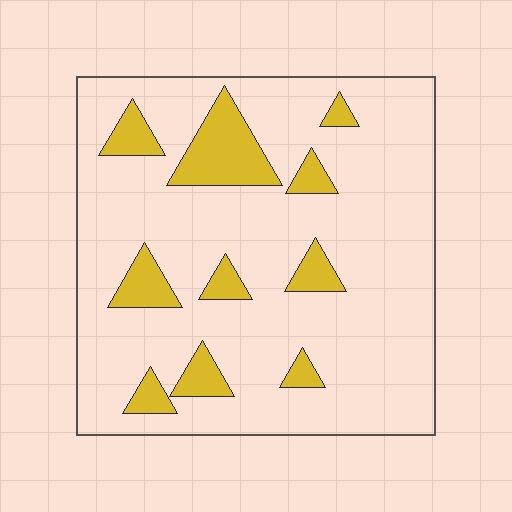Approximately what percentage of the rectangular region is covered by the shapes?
Approximately 15%.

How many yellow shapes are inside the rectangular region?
10.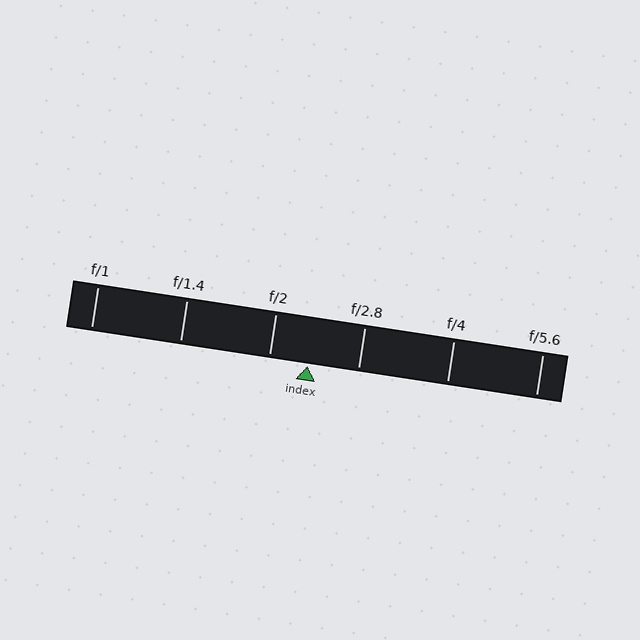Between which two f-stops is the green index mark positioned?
The index mark is between f/2 and f/2.8.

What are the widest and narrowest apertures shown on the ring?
The widest aperture shown is f/1 and the narrowest is f/5.6.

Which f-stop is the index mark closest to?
The index mark is closest to f/2.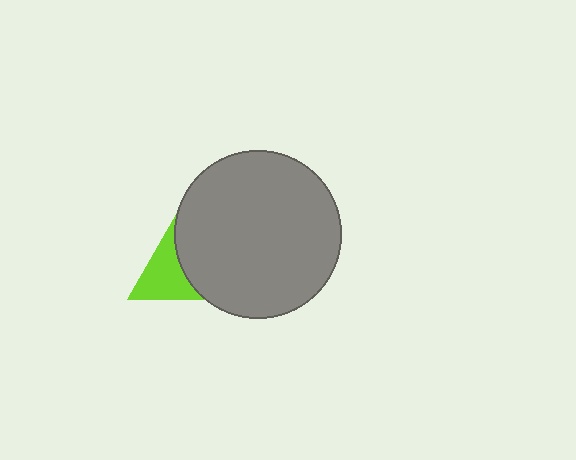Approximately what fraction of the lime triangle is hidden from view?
Roughly 51% of the lime triangle is hidden behind the gray circle.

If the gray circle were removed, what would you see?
You would see the complete lime triangle.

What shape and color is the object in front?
The object in front is a gray circle.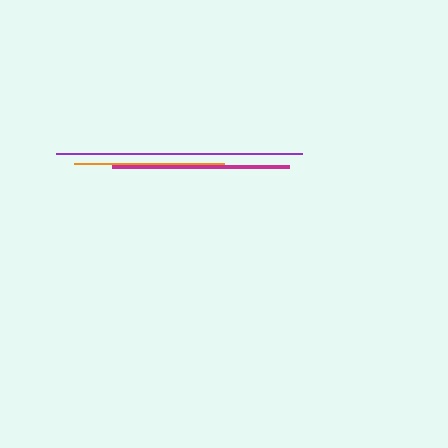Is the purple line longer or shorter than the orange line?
The purple line is longer than the orange line.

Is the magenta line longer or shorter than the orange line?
The magenta line is longer than the orange line.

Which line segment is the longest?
The purple line is the longest at approximately 246 pixels.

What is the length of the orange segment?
The orange segment is approximately 150 pixels long.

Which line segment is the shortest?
The orange line is the shortest at approximately 150 pixels.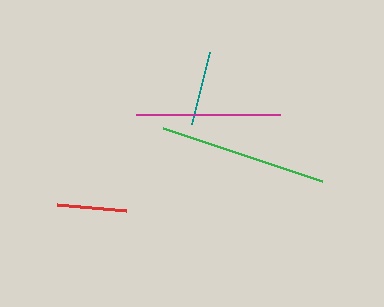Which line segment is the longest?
The green line is the longest at approximately 168 pixels.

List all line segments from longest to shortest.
From longest to shortest: green, magenta, teal, red.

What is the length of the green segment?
The green segment is approximately 168 pixels long.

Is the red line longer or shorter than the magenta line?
The magenta line is longer than the red line.